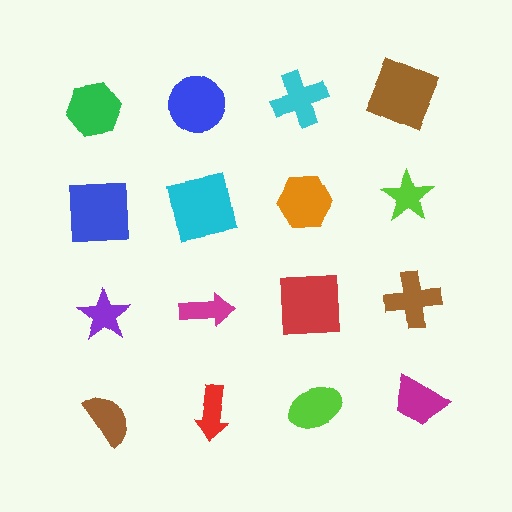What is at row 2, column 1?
A blue square.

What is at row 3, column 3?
A red square.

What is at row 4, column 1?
A brown semicircle.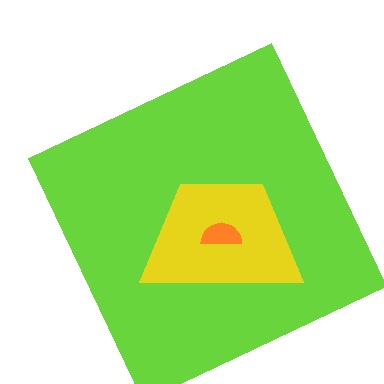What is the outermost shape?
The lime square.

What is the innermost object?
The orange semicircle.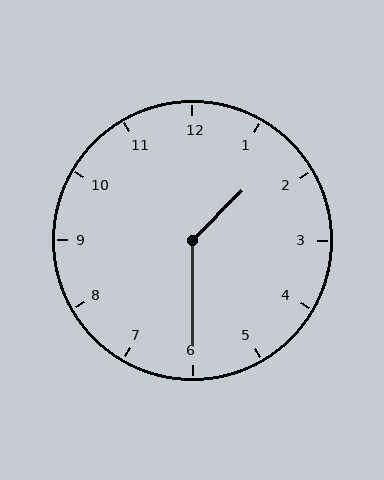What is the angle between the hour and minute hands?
Approximately 135 degrees.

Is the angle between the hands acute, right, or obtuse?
It is obtuse.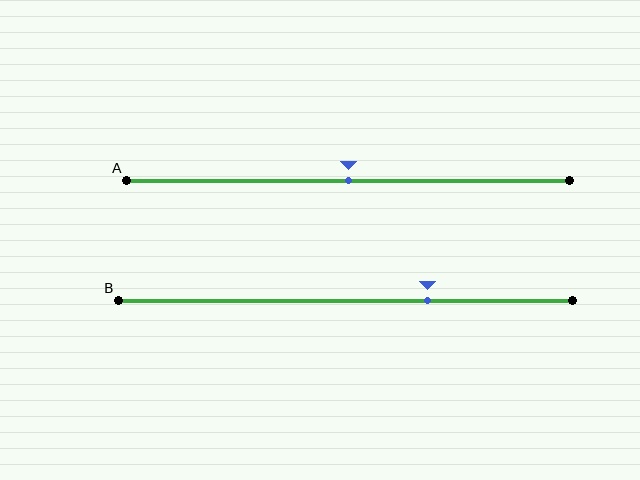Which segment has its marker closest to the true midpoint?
Segment A has its marker closest to the true midpoint.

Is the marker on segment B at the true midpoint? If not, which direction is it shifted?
No, the marker on segment B is shifted to the right by about 18% of the segment length.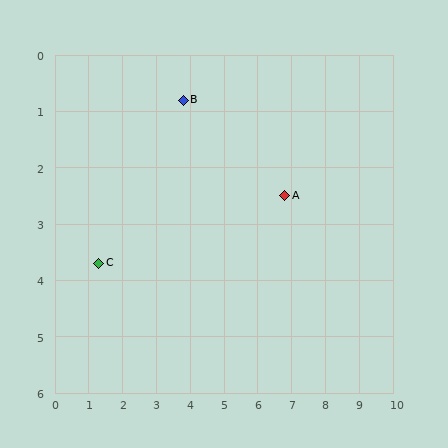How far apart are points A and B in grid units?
Points A and B are about 3.4 grid units apart.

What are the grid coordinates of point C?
Point C is at approximately (1.3, 3.7).